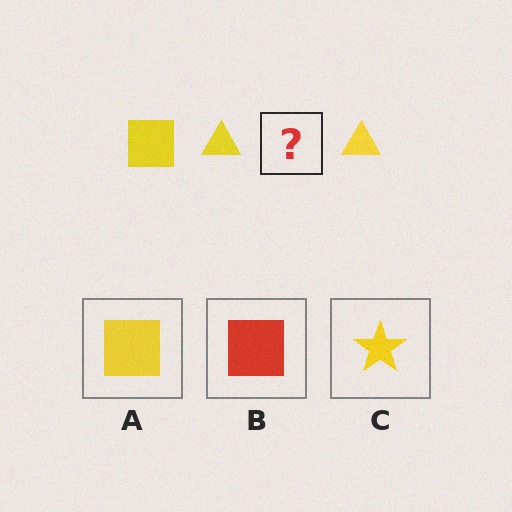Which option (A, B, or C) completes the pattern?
A.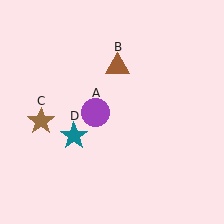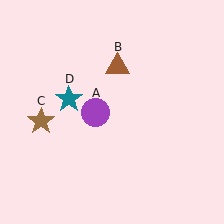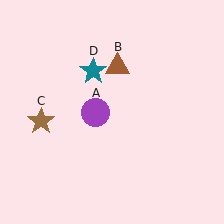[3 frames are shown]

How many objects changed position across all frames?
1 object changed position: teal star (object D).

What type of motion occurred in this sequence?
The teal star (object D) rotated clockwise around the center of the scene.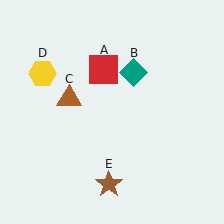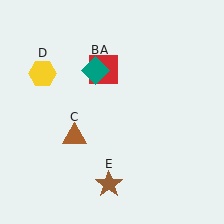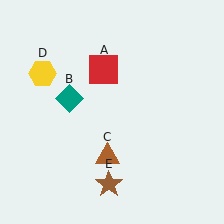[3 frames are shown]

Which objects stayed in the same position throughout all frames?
Red square (object A) and yellow hexagon (object D) and brown star (object E) remained stationary.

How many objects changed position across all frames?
2 objects changed position: teal diamond (object B), brown triangle (object C).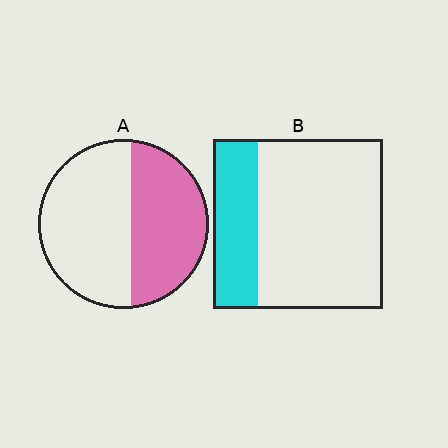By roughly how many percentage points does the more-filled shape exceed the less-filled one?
By roughly 20 percentage points (A over B).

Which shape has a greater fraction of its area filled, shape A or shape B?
Shape A.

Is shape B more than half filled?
No.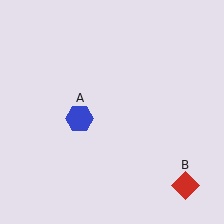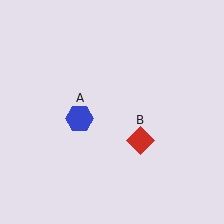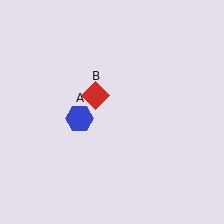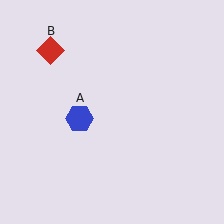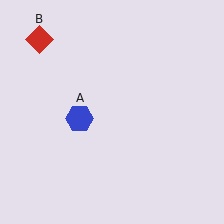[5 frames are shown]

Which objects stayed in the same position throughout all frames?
Blue hexagon (object A) remained stationary.